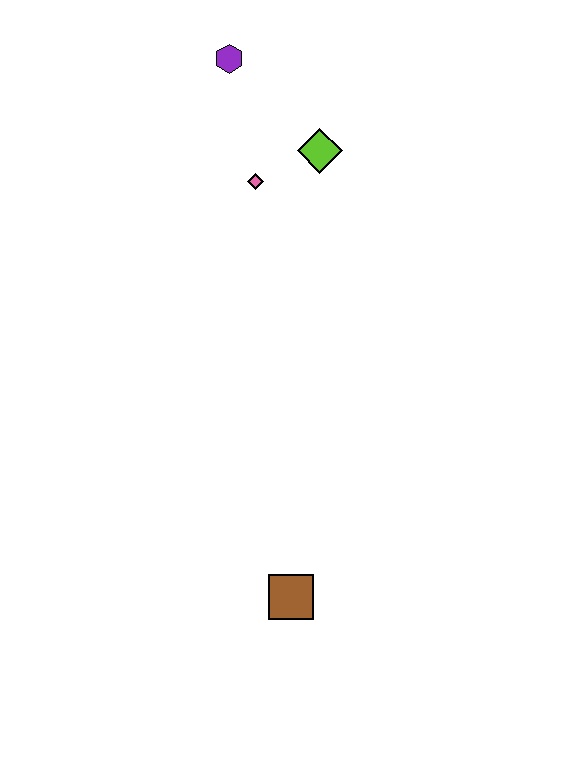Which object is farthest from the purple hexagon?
The brown square is farthest from the purple hexagon.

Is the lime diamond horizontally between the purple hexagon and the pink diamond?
No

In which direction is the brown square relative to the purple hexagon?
The brown square is below the purple hexagon.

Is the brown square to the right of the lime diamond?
No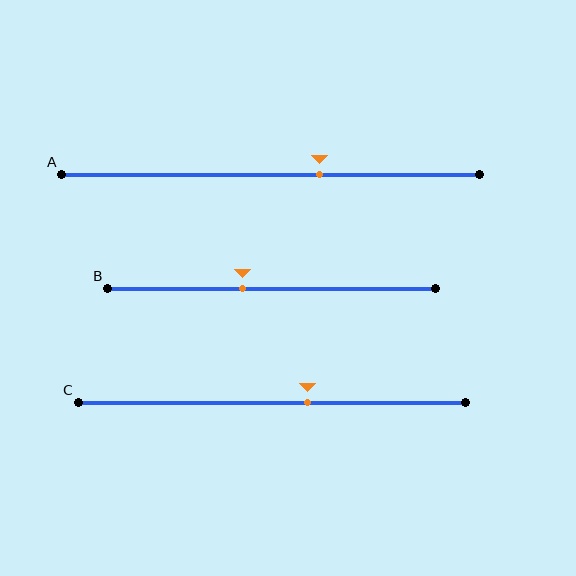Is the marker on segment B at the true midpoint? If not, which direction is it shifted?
No, the marker on segment B is shifted to the left by about 9% of the segment length.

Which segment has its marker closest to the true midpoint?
Segment B has its marker closest to the true midpoint.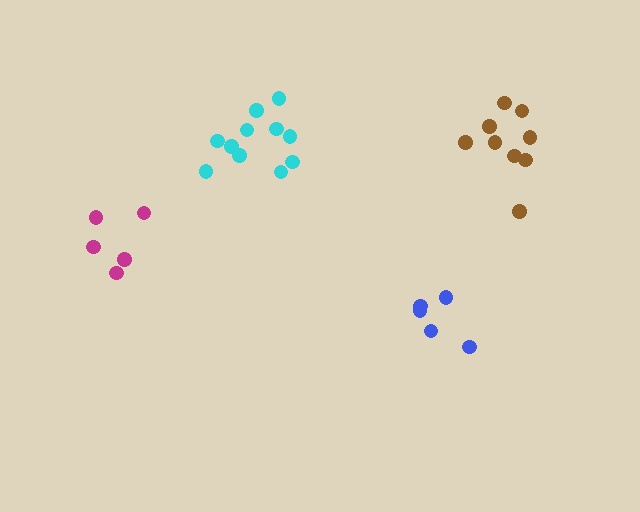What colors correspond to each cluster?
The clusters are colored: cyan, magenta, blue, brown.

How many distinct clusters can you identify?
There are 4 distinct clusters.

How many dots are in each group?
Group 1: 11 dots, Group 2: 5 dots, Group 3: 5 dots, Group 4: 9 dots (30 total).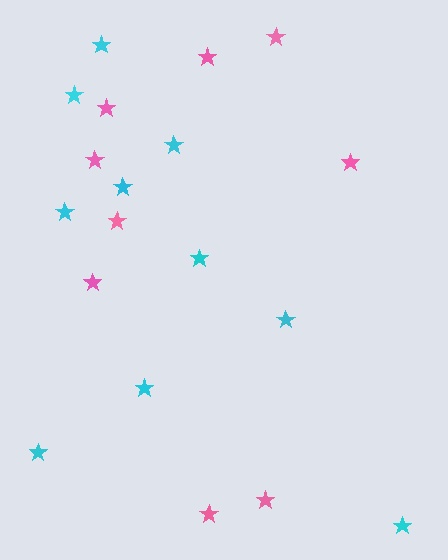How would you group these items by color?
There are 2 groups: one group of cyan stars (10) and one group of pink stars (9).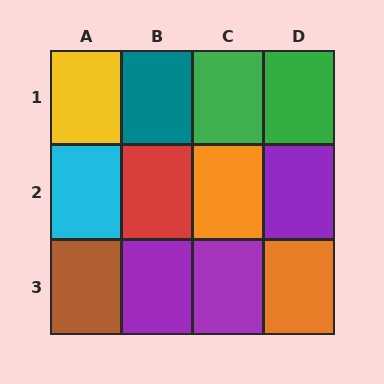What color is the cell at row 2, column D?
Purple.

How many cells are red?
1 cell is red.